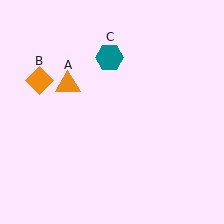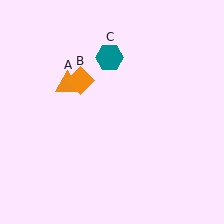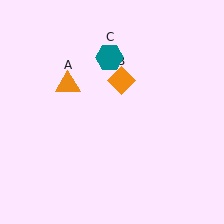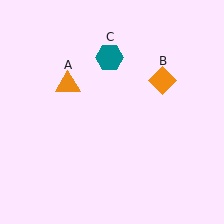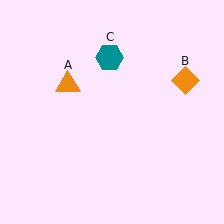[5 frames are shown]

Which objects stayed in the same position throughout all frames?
Orange triangle (object A) and teal hexagon (object C) remained stationary.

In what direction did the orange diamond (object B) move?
The orange diamond (object B) moved right.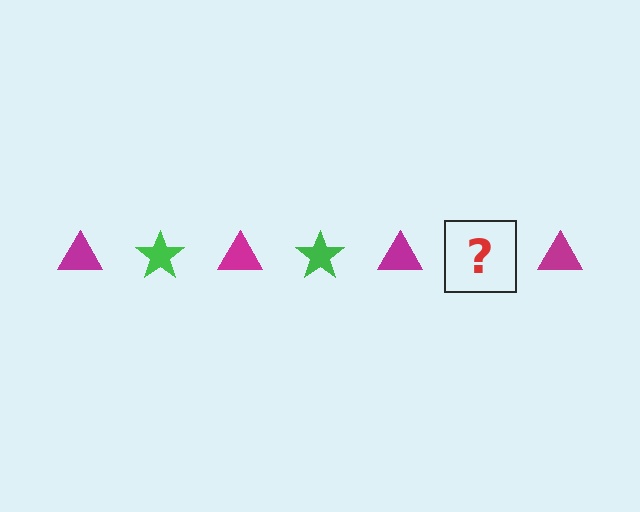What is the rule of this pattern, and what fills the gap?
The rule is that the pattern alternates between magenta triangle and green star. The gap should be filled with a green star.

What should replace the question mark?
The question mark should be replaced with a green star.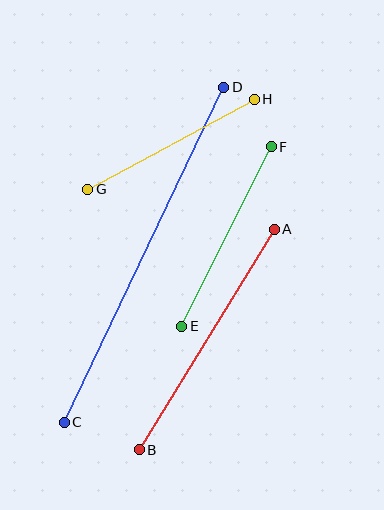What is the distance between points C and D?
The distance is approximately 371 pixels.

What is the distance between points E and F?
The distance is approximately 200 pixels.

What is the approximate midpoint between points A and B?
The midpoint is at approximately (207, 339) pixels.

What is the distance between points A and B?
The distance is approximately 259 pixels.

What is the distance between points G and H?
The distance is approximately 190 pixels.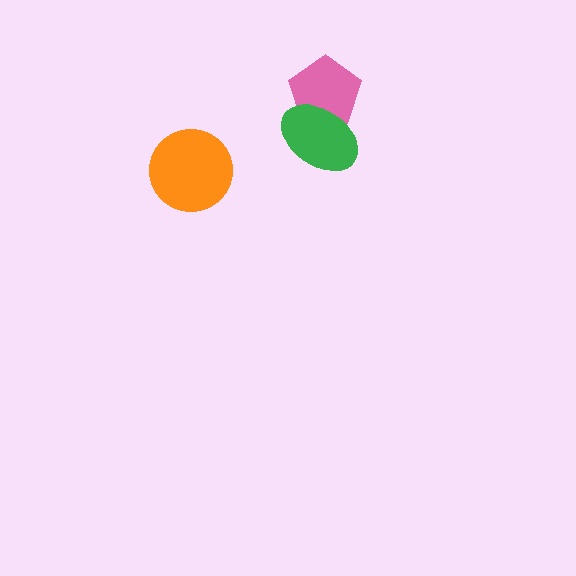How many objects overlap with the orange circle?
0 objects overlap with the orange circle.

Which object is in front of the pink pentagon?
The green ellipse is in front of the pink pentagon.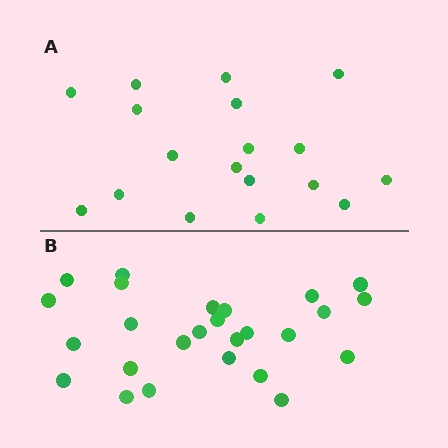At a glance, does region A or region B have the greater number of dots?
Region B (the bottom region) has more dots.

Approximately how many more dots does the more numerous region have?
Region B has roughly 8 or so more dots than region A.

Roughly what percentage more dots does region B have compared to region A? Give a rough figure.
About 45% more.